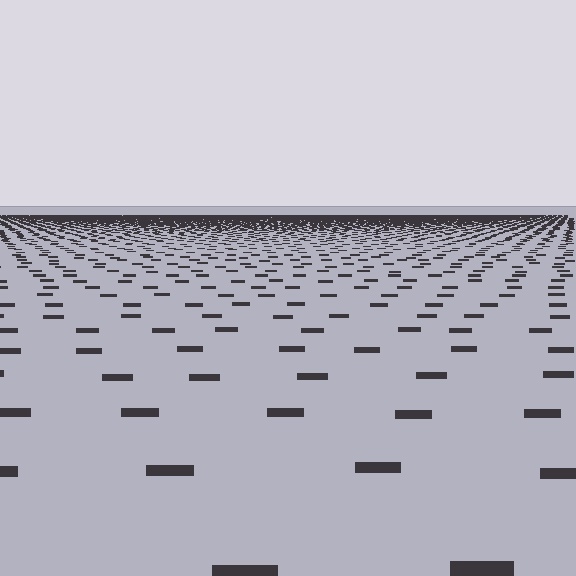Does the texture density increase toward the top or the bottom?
Density increases toward the top.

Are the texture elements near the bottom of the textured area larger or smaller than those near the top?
Larger. Near the bottom, elements are closer to the viewer and appear at a bigger on-screen size.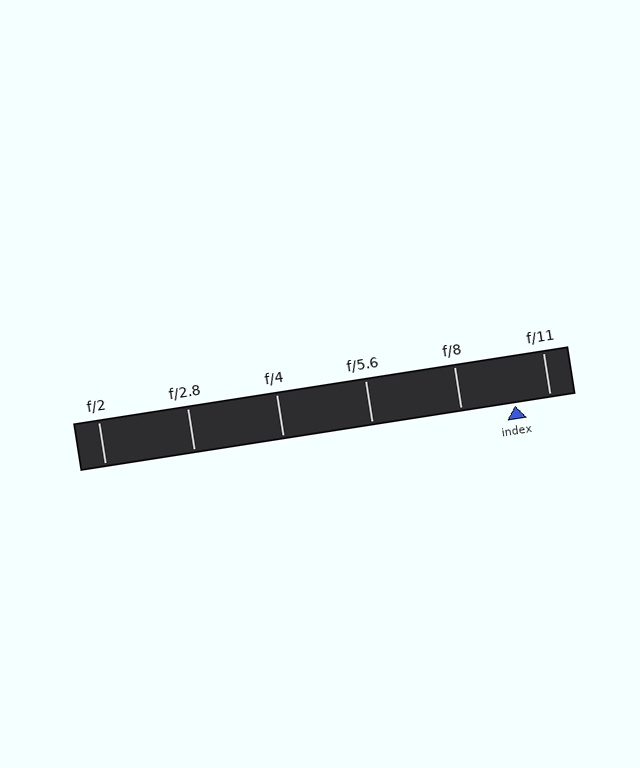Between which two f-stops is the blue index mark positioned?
The index mark is between f/8 and f/11.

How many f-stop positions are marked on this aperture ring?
There are 6 f-stop positions marked.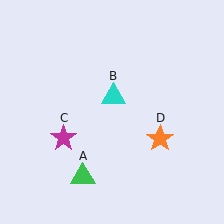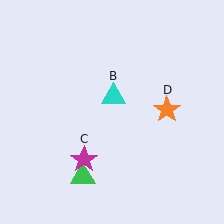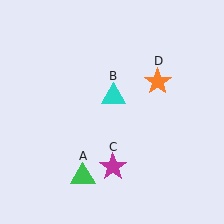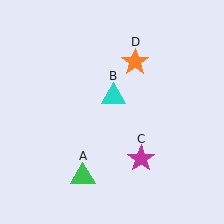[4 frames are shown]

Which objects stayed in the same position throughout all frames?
Green triangle (object A) and cyan triangle (object B) remained stationary.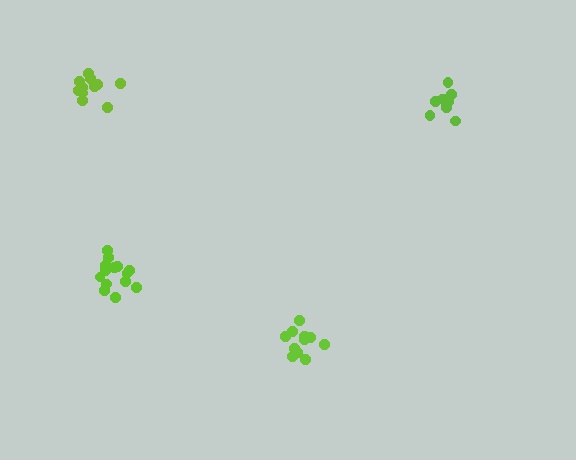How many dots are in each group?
Group 1: 10 dots, Group 2: 14 dots, Group 3: 11 dots, Group 4: 11 dots (46 total).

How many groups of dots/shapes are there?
There are 4 groups.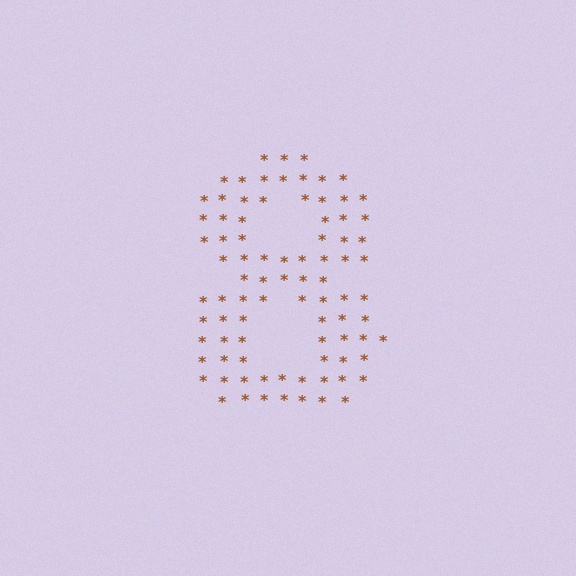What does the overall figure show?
The overall figure shows the digit 8.